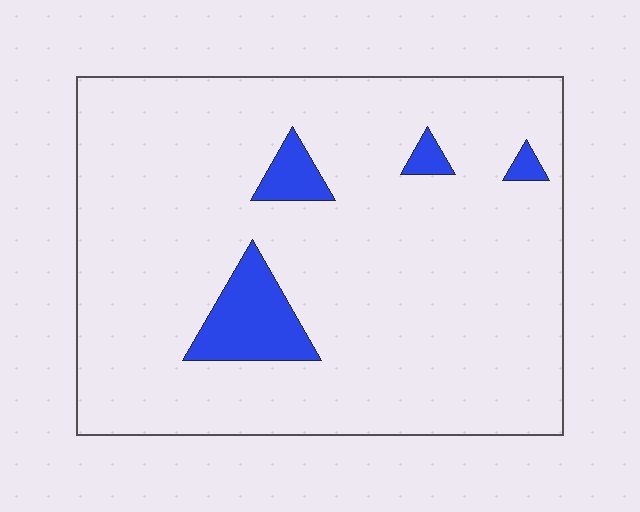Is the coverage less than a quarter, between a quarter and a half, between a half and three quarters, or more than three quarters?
Less than a quarter.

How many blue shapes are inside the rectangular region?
4.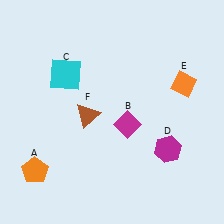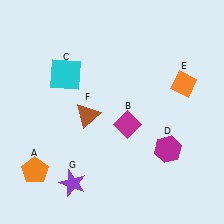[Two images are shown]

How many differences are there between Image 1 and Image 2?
There is 1 difference between the two images.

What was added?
A purple star (G) was added in Image 2.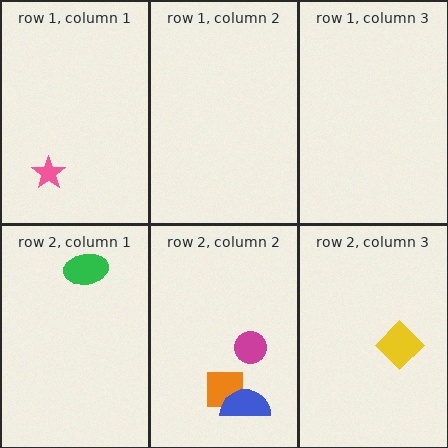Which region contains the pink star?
The row 1, column 1 region.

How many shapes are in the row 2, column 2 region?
3.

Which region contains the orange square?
The row 2, column 2 region.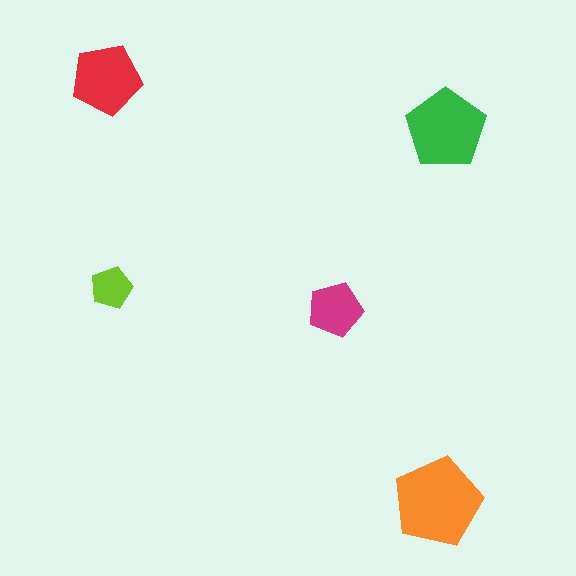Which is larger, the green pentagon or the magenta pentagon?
The green one.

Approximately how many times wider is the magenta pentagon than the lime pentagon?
About 1.5 times wider.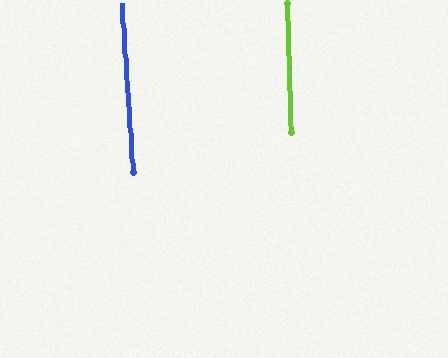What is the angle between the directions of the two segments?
Approximately 2 degrees.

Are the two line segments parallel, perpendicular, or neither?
Parallel — their directions differ by only 2.0°.